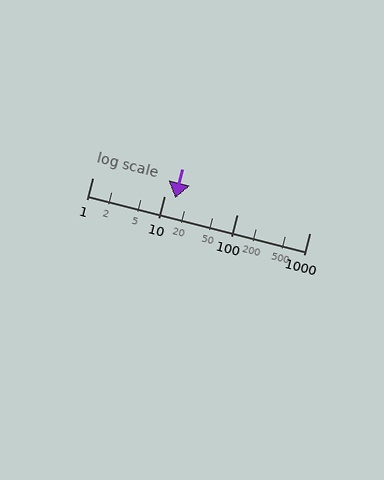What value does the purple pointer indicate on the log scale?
The pointer indicates approximately 14.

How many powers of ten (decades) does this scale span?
The scale spans 3 decades, from 1 to 1000.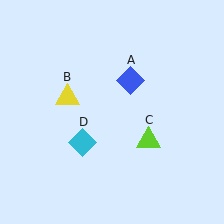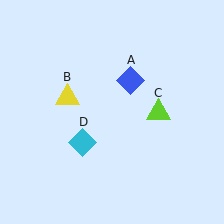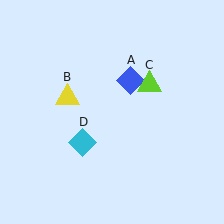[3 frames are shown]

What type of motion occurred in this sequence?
The lime triangle (object C) rotated counterclockwise around the center of the scene.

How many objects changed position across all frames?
1 object changed position: lime triangle (object C).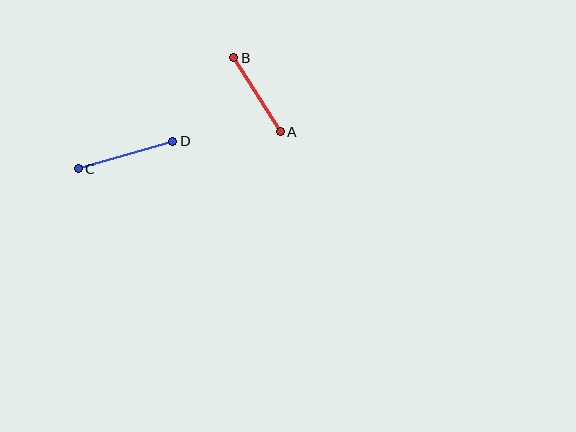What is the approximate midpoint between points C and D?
The midpoint is at approximately (126, 155) pixels.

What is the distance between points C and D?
The distance is approximately 98 pixels.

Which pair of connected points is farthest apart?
Points C and D are farthest apart.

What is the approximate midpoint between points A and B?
The midpoint is at approximately (257, 95) pixels.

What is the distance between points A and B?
The distance is approximately 87 pixels.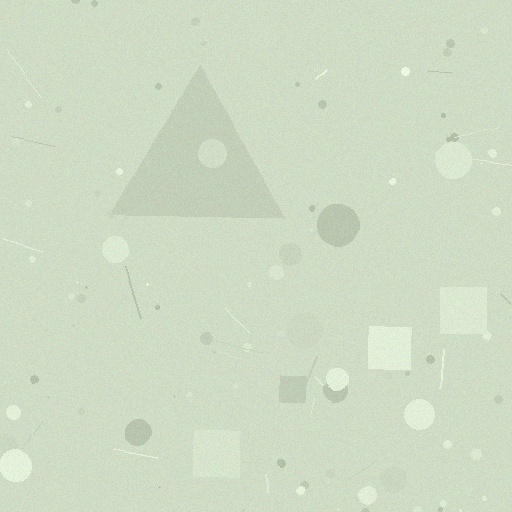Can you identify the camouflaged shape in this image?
The camouflaged shape is a triangle.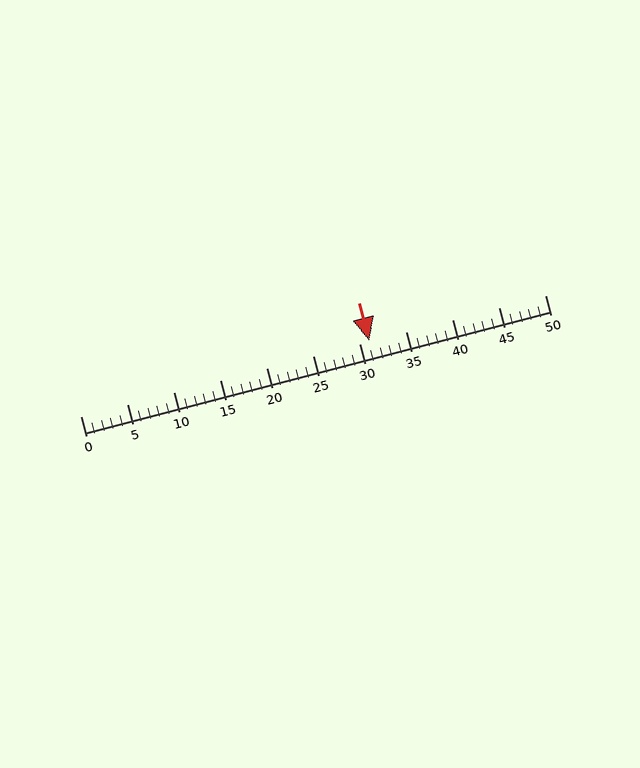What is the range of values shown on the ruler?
The ruler shows values from 0 to 50.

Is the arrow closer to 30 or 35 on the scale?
The arrow is closer to 30.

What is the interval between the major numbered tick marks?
The major tick marks are spaced 5 units apart.